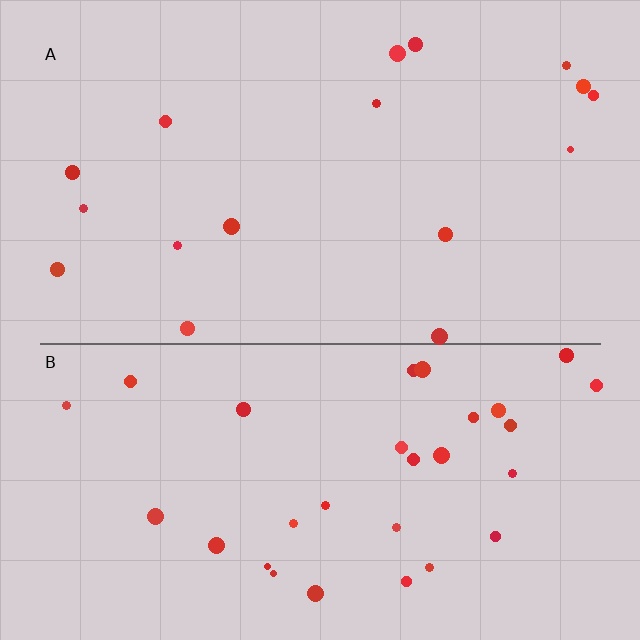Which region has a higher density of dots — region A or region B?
B (the bottom).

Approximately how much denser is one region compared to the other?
Approximately 1.8× — region B over region A.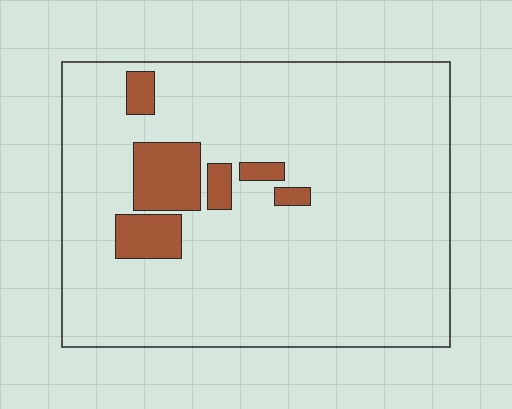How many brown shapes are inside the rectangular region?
6.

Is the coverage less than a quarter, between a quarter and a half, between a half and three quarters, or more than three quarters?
Less than a quarter.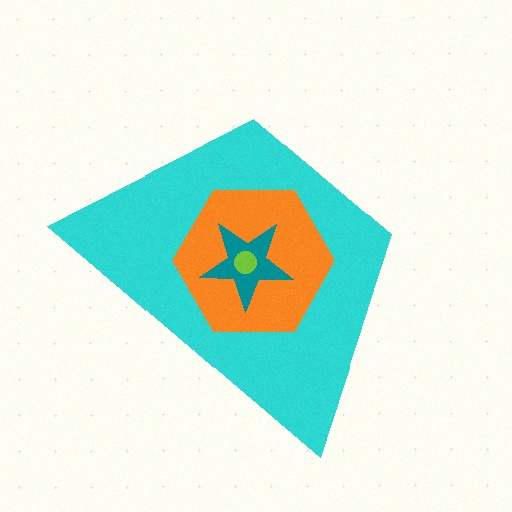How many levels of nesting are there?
4.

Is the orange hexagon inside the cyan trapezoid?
Yes.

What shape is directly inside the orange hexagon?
The teal star.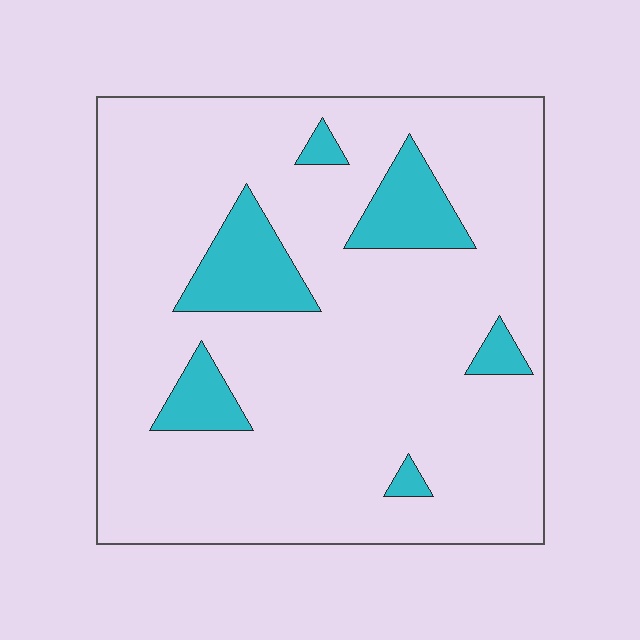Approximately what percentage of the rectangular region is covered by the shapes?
Approximately 15%.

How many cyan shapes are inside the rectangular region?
6.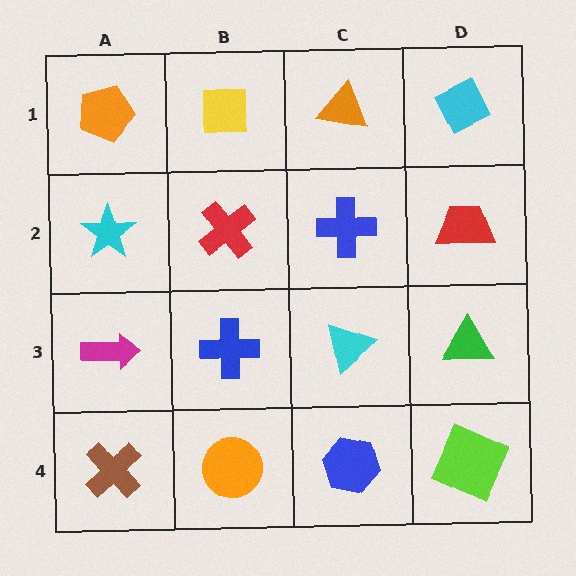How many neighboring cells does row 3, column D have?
3.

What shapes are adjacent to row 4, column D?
A green triangle (row 3, column D), a blue hexagon (row 4, column C).